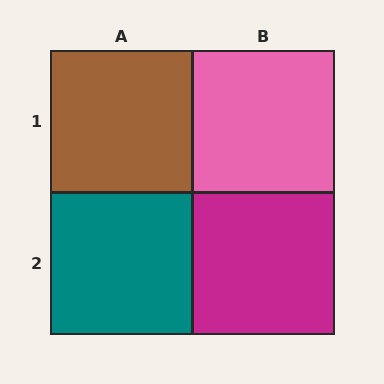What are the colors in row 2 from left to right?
Teal, magenta.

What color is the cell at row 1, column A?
Brown.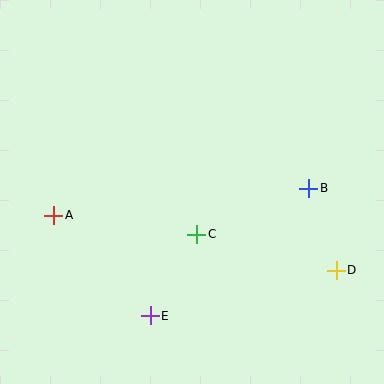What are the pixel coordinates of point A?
Point A is at (54, 215).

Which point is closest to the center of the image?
Point C at (197, 234) is closest to the center.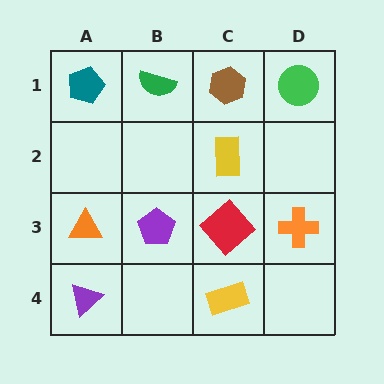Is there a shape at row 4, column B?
No, that cell is empty.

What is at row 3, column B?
A purple pentagon.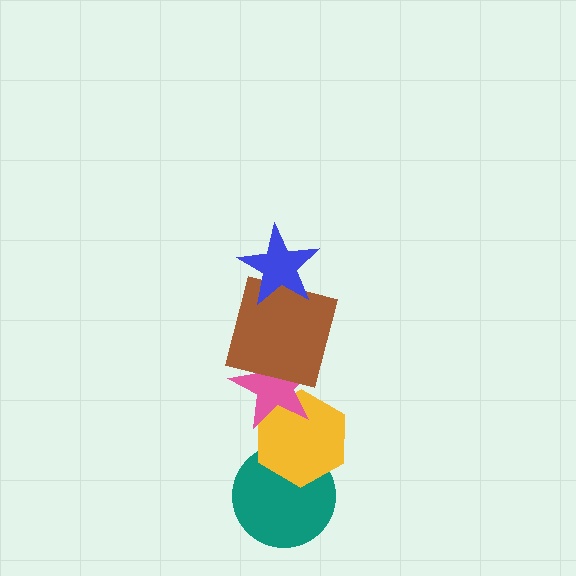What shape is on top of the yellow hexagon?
The pink star is on top of the yellow hexagon.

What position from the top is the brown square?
The brown square is 2nd from the top.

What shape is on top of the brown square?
The blue star is on top of the brown square.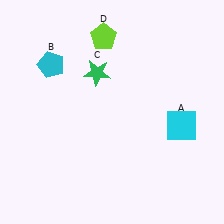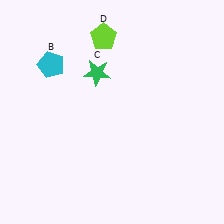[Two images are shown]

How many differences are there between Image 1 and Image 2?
There is 1 difference between the two images.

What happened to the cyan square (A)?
The cyan square (A) was removed in Image 2. It was in the bottom-right area of Image 1.